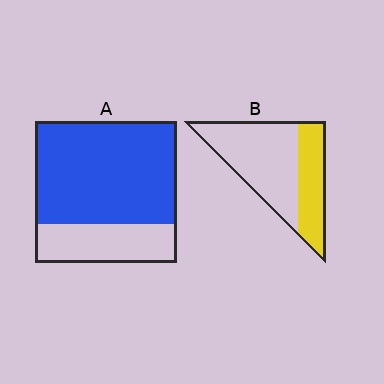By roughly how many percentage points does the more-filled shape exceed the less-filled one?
By roughly 35 percentage points (A over B).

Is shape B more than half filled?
No.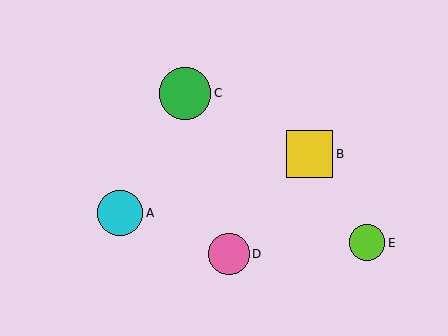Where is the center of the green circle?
The center of the green circle is at (185, 93).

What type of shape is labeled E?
Shape E is a lime circle.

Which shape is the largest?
The green circle (labeled C) is the largest.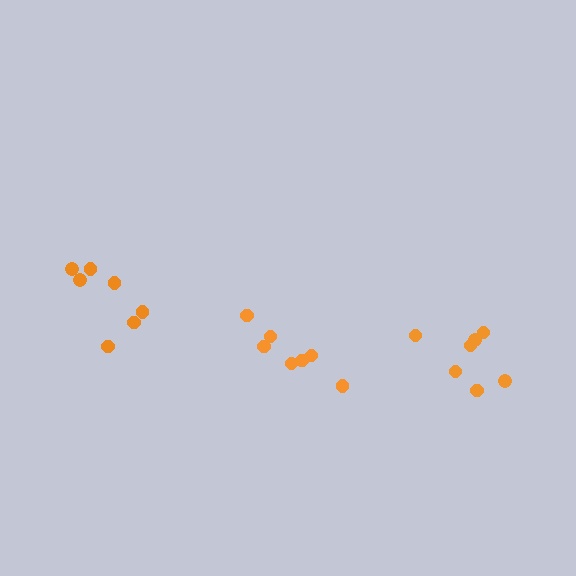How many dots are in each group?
Group 1: 7 dots, Group 2: 7 dots, Group 3: 7 dots (21 total).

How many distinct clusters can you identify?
There are 3 distinct clusters.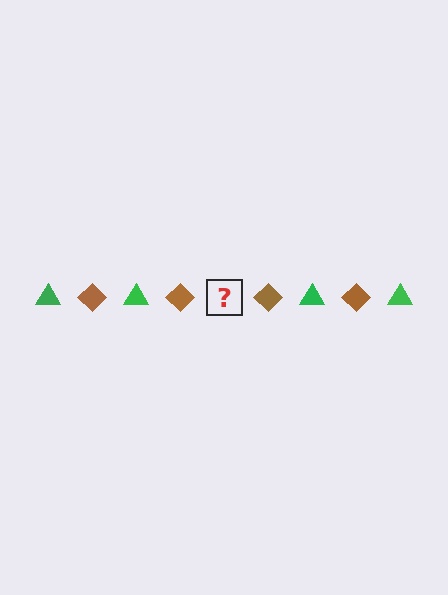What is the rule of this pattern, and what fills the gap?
The rule is that the pattern alternates between green triangle and brown diamond. The gap should be filled with a green triangle.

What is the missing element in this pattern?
The missing element is a green triangle.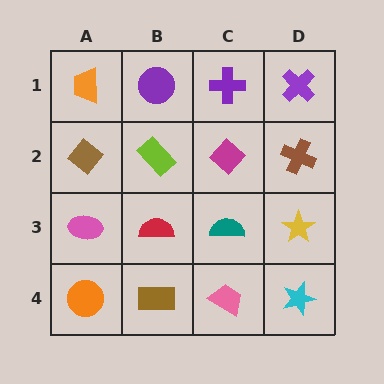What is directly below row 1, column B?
A lime rectangle.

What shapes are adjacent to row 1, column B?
A lime rectangle (row 2, column B), an orange trapezoid (row 1, column A), a purple cross (row 1, column C).